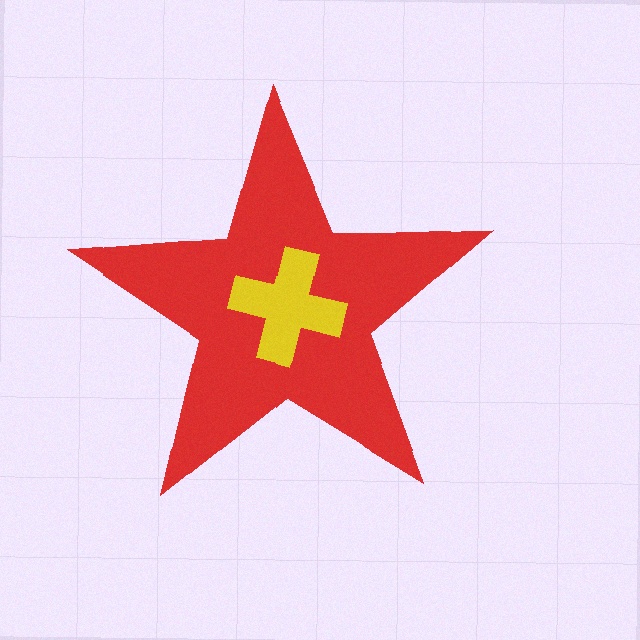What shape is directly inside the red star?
The yellow cross.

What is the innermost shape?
The yellow cross.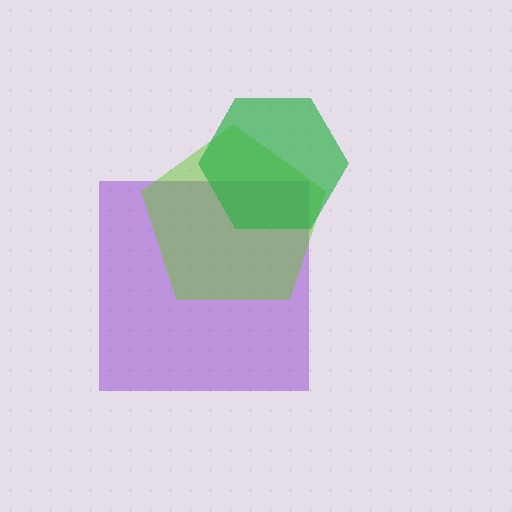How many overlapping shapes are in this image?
There are 3 overlapping shapes in the image.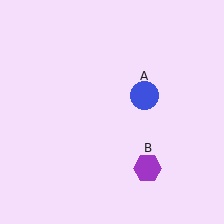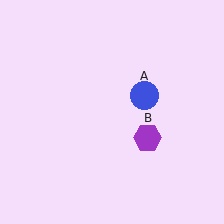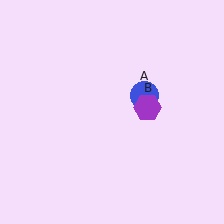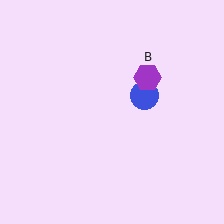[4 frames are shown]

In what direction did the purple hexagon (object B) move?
The purple hexagon (object B) moved up.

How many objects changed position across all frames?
1 object changed position: purple hexagon (object B).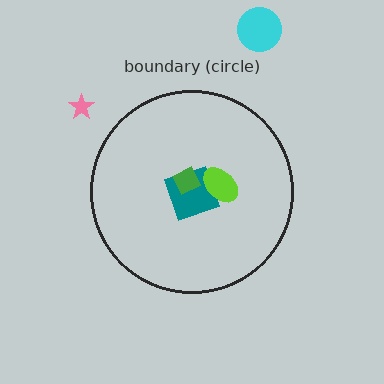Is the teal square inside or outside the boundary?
Inside.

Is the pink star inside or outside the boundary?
Outside.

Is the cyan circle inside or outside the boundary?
Outside.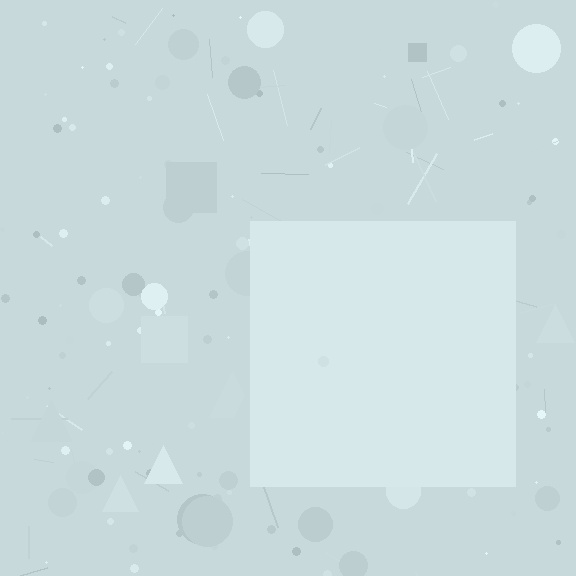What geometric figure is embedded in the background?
A square is embedded in the background.